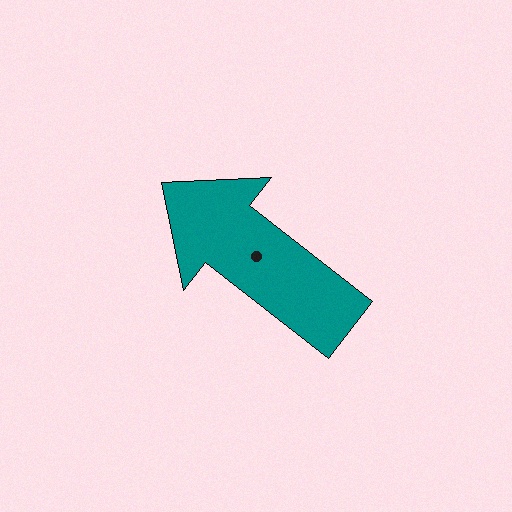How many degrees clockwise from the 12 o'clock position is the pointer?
Approximately 308 degrees.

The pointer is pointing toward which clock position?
Roughly 10 o'clock.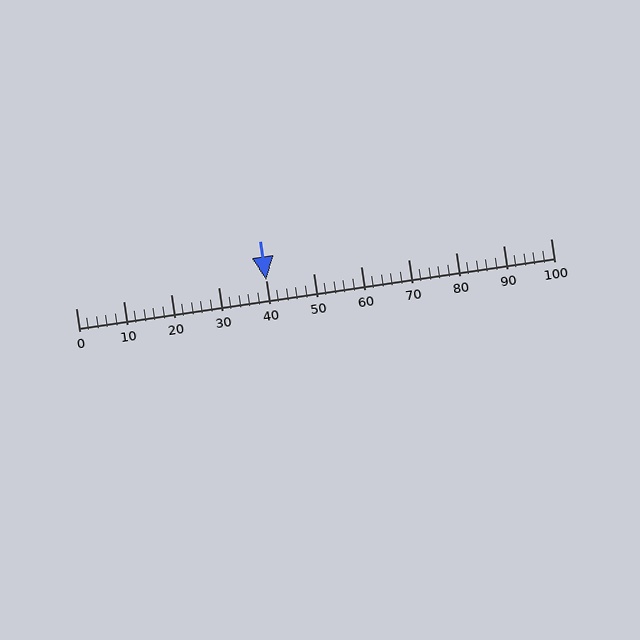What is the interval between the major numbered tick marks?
The major tick marks are spaced 10 units apart.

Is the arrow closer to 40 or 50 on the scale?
The arrow is closer to 40.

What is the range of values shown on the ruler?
The ruler shows values from 0 to 100.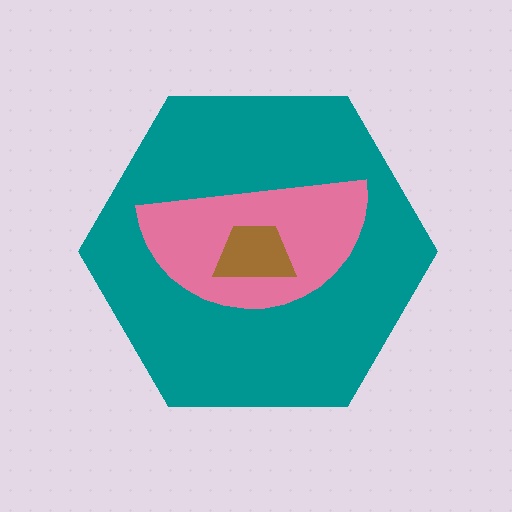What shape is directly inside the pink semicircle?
The brown trapezoid.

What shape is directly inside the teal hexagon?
The pink semicircle.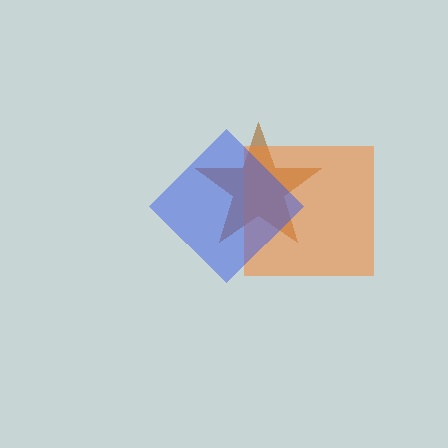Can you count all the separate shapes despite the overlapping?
Yes, there are 3 separate shapes.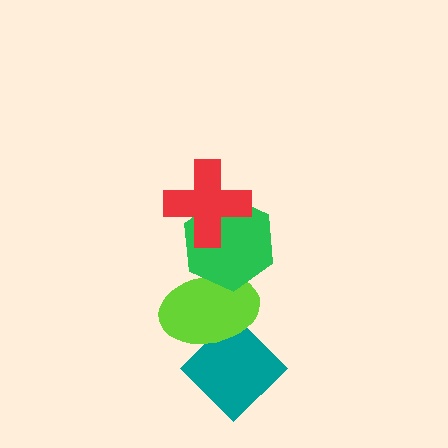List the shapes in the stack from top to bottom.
From top to bottom: the red cross, the green hexagon, the lime ellipse, the teal diamond.